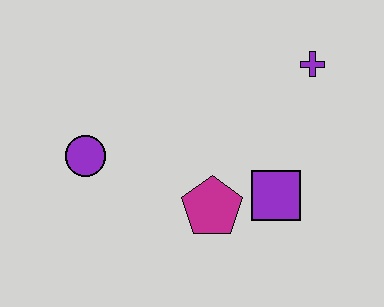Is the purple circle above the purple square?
Yes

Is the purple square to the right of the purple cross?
No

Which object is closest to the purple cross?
The purple square is closest to the purple cross.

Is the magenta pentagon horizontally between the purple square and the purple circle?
Yes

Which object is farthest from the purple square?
The purple circle is farthest from the purple square.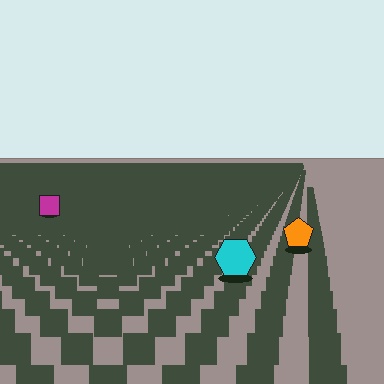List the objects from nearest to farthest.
From nearest to farthest: the cyan hexagon, the orange pentagon, the magenta square.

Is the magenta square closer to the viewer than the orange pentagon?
No. The orange pentagon is closer — you can tell from the texture gradient: the ground texture is coarser near it.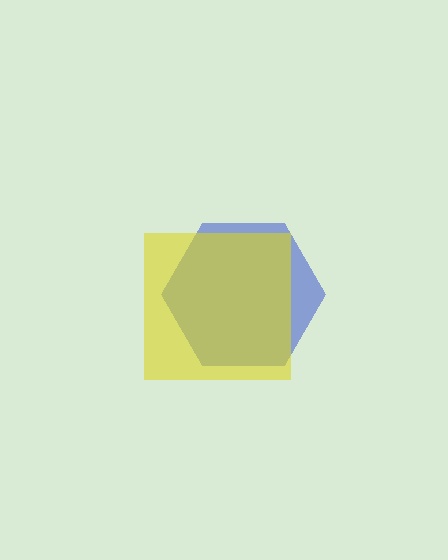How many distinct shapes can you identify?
There are 2 distinct shapes: a blue hexagon, a yellow square.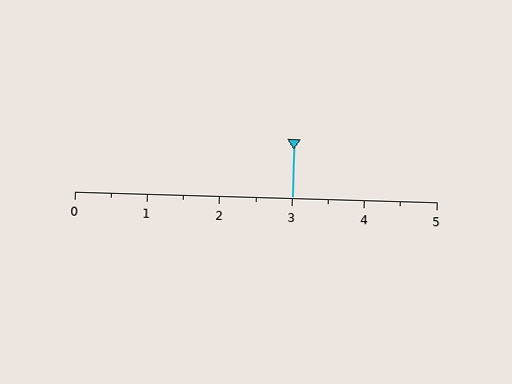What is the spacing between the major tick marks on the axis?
The major ticks are spaced 1 apart.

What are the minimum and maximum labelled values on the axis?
The axis runs from 0 to 5.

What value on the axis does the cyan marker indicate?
The marker indicates approximately 3.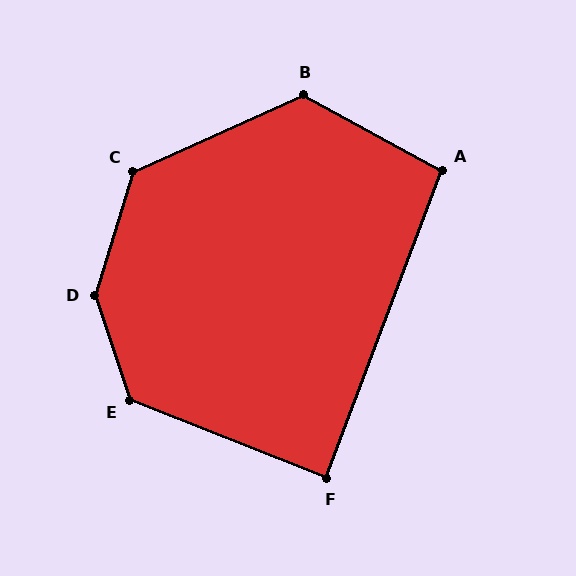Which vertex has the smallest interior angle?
F, at approximately 89 degrees.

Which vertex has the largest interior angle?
D, at approximately 144 degrees.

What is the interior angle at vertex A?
Approximately 98 degrees (obtuse).